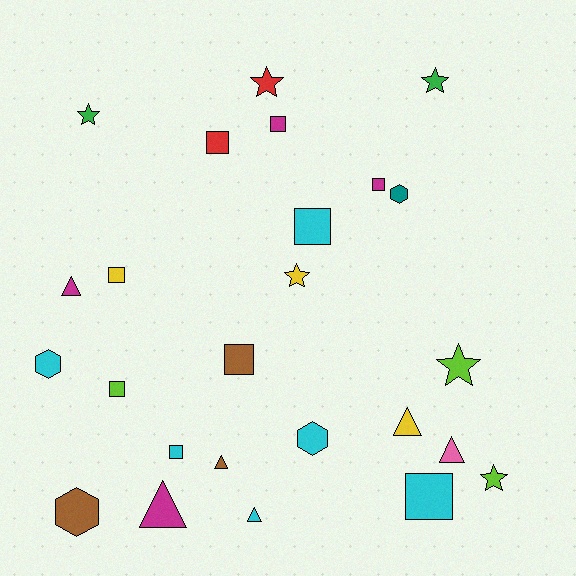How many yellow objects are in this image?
There are 3 yellow objects.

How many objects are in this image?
There are 25 objects.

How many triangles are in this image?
There are 6 triangles.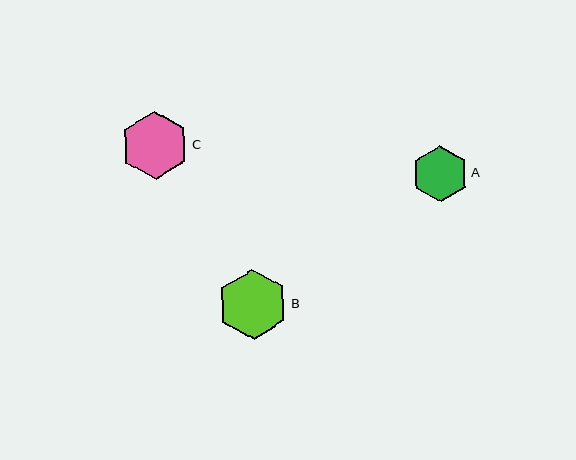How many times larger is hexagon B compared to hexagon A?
Hexagon B is approximately 1.2 times the size of hexagon A.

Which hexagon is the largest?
Hexagon B is the largest with a size of approximately 70 pixels.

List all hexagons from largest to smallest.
From largest to smallest: B, C, A.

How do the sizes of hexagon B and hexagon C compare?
Hexagon B and hexagon C are approximately the same size.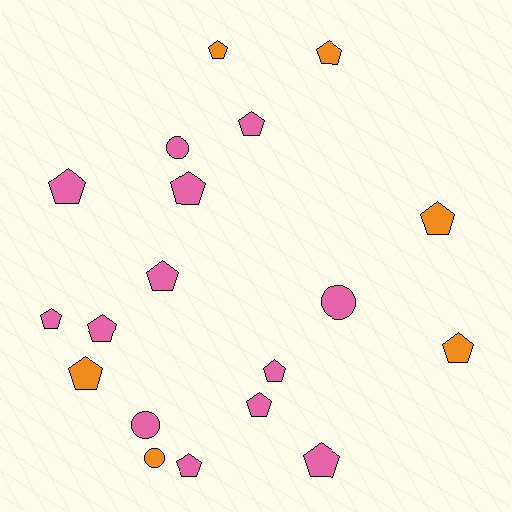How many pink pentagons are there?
There are 10 pink pentagons.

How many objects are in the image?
There are 19 objects.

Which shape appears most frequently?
Pentagon, with 15 objects.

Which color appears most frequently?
Pink, with 13 objects.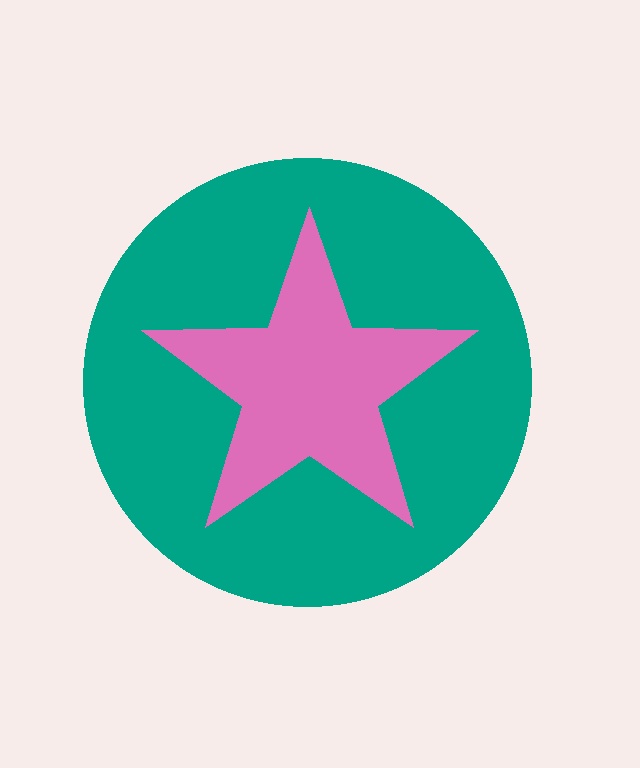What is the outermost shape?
The teal circle.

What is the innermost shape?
The pink star.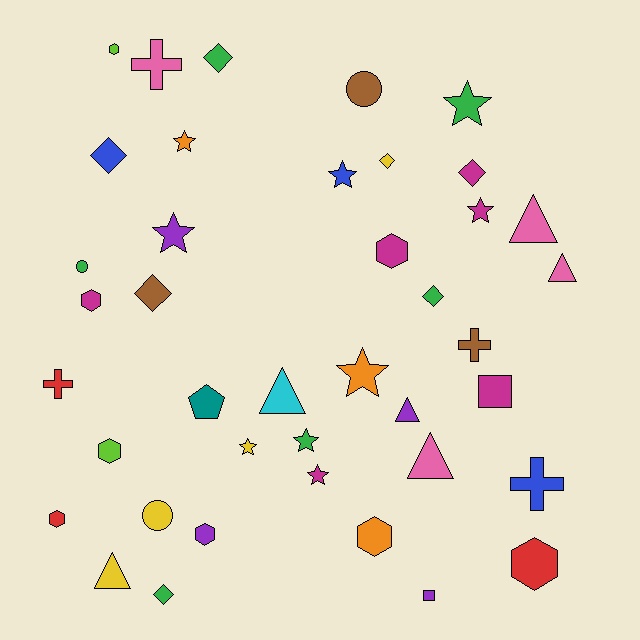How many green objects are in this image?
There are 6 green objects.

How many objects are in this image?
There are 40 objects.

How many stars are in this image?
There are 9 stars.